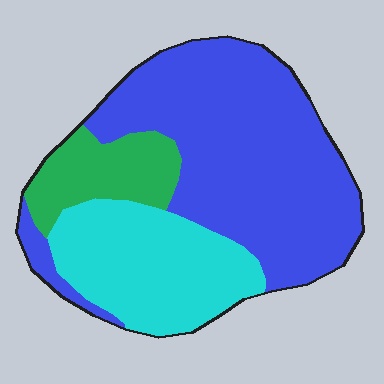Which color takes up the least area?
Green, at roughly 15%.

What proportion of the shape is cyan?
Cyan covers about 30% of the shape.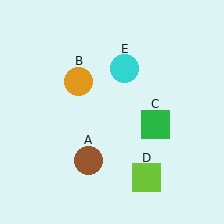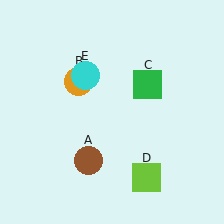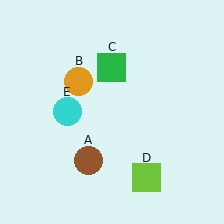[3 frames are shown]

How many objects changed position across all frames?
2 objects changed position: green square (object C), cyan circle (object E).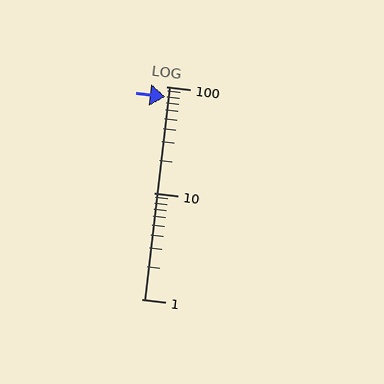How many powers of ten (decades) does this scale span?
The scale spans 2 decades, from 1 to 100.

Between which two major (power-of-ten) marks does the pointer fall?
The pointer is between 10 and 100.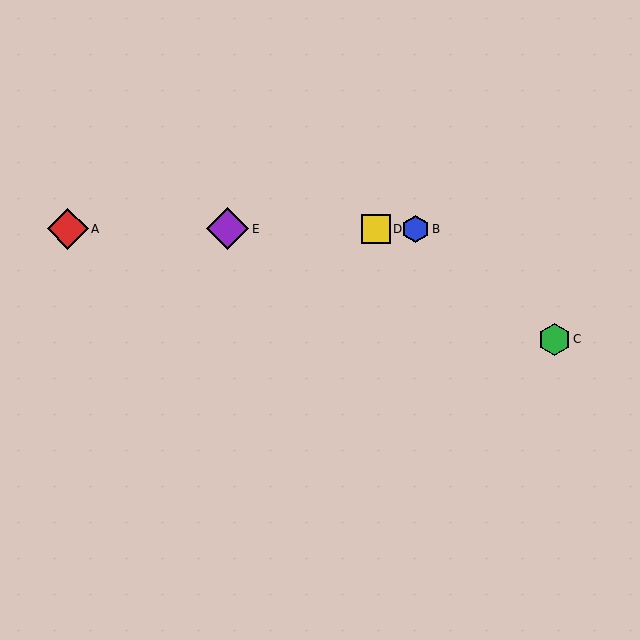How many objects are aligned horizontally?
4 objects (A, B, D, E) are aligned horizontally.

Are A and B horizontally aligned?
Yes, both are at y≈229.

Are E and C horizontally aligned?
No, E is at y≈229 and C is at y≈339.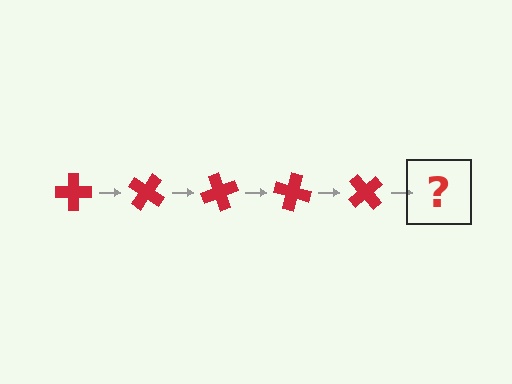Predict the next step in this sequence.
The next step is a red cross rotated 175 degrees.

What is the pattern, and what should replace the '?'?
The pattern is that the cross rotates 35 degrees each step. The '?' should be a red cross rotated 175 degrees.